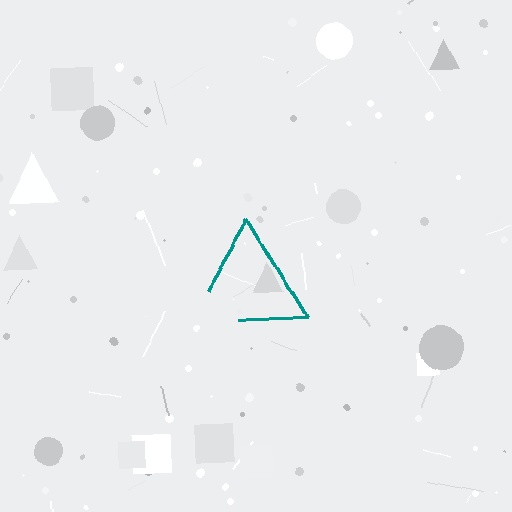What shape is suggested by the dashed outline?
The dashed outline suggests a triangle.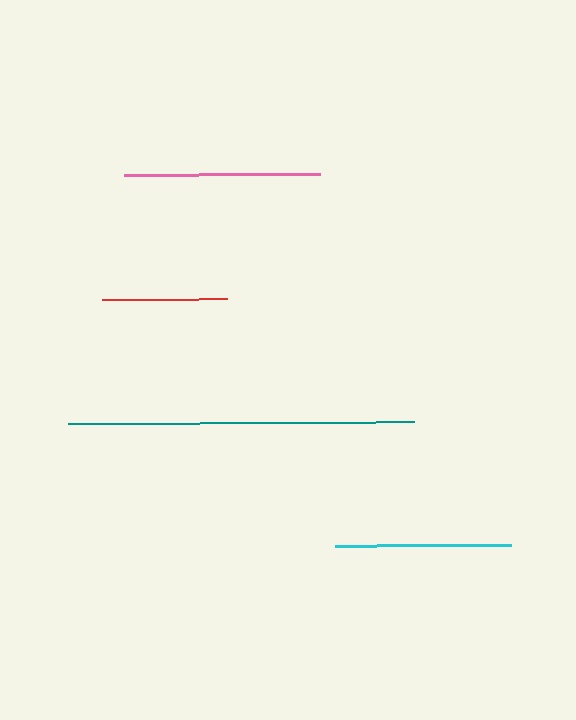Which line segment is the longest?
The teal line is the longest at approximately 346 pixels.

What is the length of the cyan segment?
The cyan segment is approximately 176 pixels long.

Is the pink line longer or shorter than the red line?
The pink line is longer than the red line.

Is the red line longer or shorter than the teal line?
The teal line is longer than the red line.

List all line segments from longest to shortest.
From longest to shortest: teal, pink, cyan, red.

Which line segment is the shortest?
The red line is the shortest at approximately 125 pixels.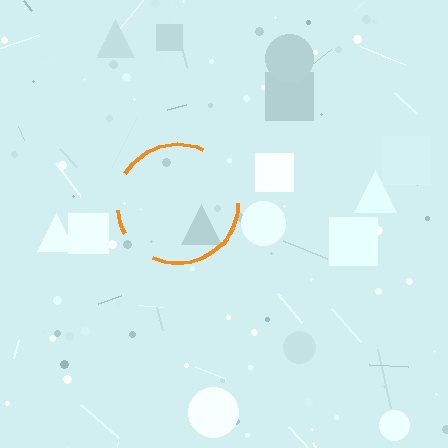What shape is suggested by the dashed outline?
The dashed outline suggests a circle.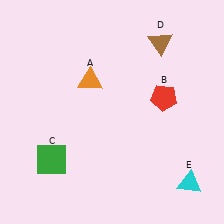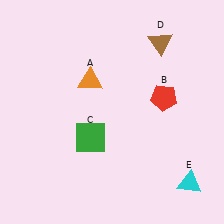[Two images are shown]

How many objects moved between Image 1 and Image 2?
1 object moved between the two images.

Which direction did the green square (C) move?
The green square (C) moved right.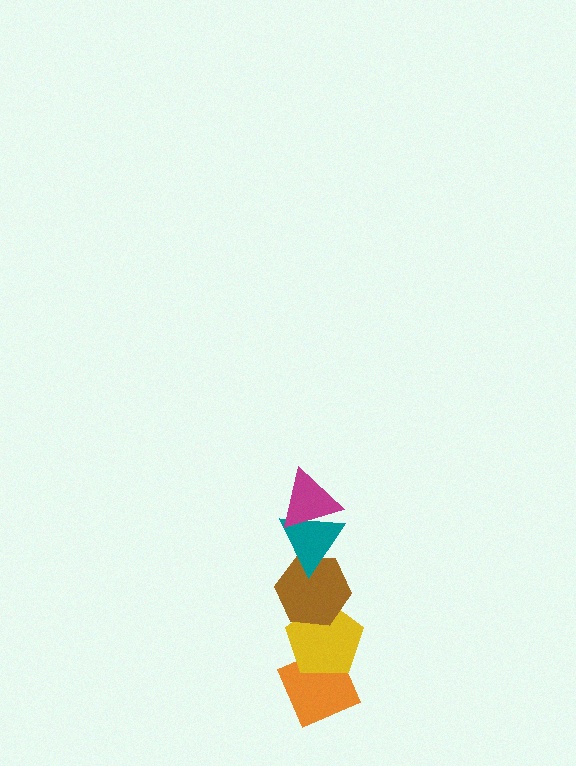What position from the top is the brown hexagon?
The brown hexagon is 3rd from the top.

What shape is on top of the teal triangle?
The magenta triangle is on top of the teal triangle.